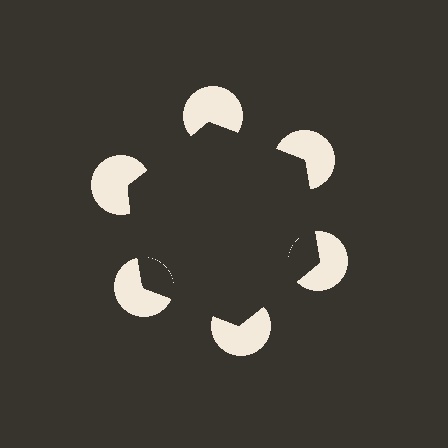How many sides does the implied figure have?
6 sides.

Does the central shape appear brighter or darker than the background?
It typically appears slightly darker than the background, even though no actual brightness change is drawn.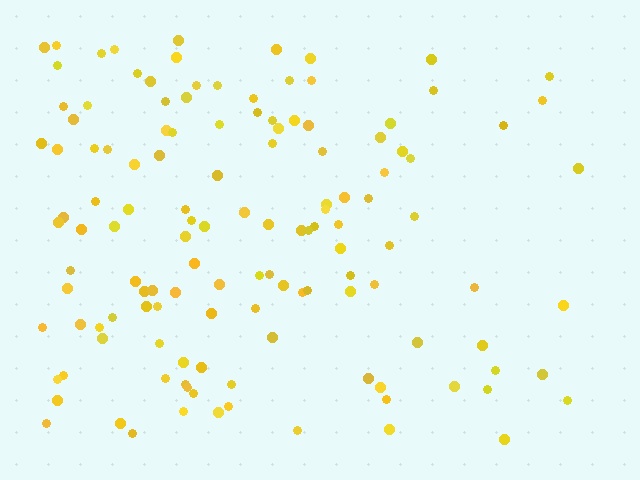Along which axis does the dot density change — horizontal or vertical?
Horizontal.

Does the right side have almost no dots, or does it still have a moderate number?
Still a moderate number, just noticeably fewer than the left.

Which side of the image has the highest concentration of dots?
The left.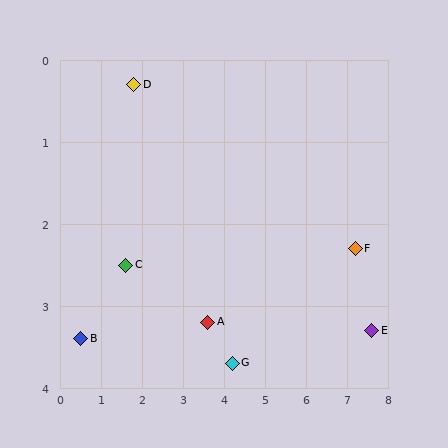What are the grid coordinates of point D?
Point D is at approximately (1.8, 0.3).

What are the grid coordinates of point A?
Point A is at approximately (3.6, 3.2).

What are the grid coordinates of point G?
Point G is at approximately (4.2, 3.7).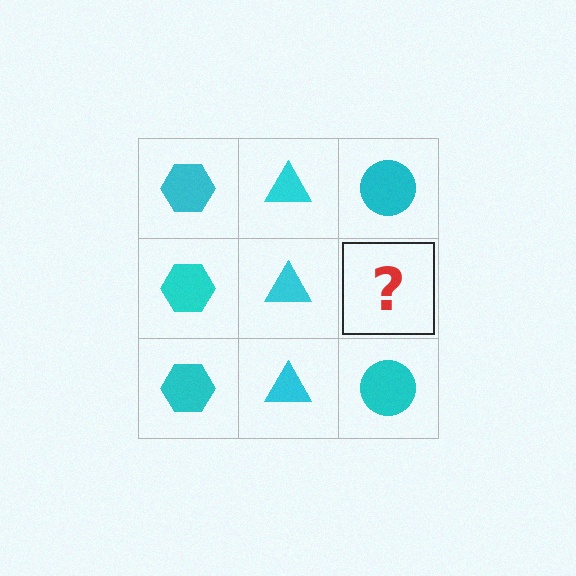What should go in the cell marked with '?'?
The missing cell should contain a cyan circle.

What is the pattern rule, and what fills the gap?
The rule is that each column has a consistent shape. The gap should be filled with a cyan circle.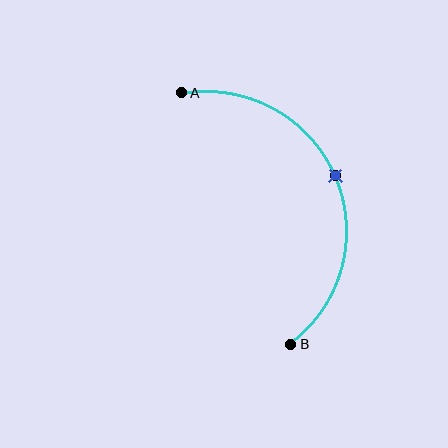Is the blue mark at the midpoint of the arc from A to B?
Yes. The blue mark lies on the arc at equal arc-length from both A and B — it is the arc midpoint.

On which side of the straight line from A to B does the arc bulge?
The arc bulges to the right of the straight line connecting A and B.